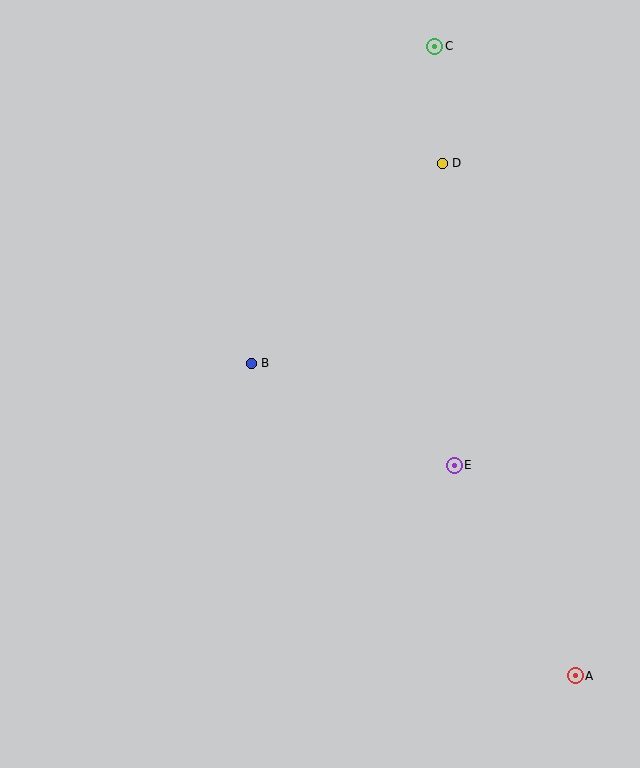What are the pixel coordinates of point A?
Point A is at (575, 676).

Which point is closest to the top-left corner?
Point C is closest to the top-left corner.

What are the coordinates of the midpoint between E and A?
The midpoint between E and A is at (515, 570).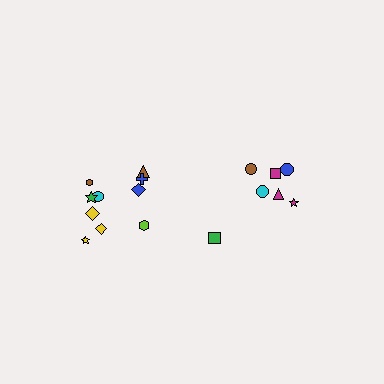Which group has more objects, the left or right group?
The left group.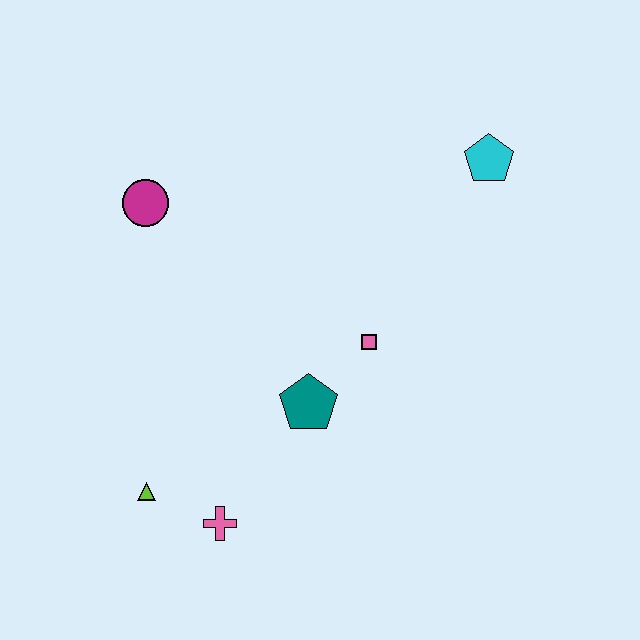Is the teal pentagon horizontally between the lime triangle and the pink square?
Yes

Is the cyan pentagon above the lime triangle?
Yes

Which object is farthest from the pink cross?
The cyan pentagon is farthest from the pink cross.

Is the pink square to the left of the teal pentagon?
No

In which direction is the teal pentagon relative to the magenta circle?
The teal pentagon is below the magenta circle.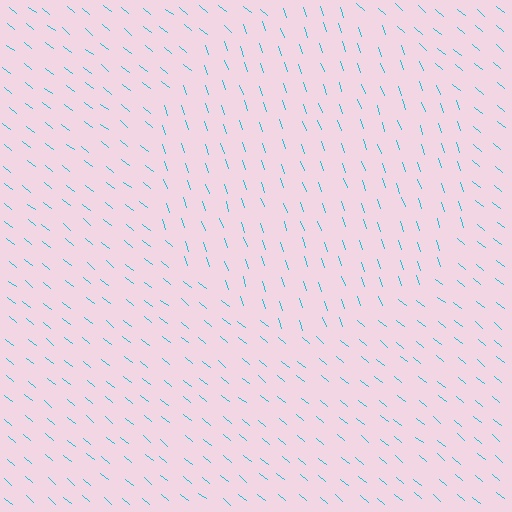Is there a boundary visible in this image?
Yes, there is a texture boundary formed by a change in line orientation.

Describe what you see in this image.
The image is filled with small cyan line segments. A circle region in the image has lines oriented differently from the surrounding lines, creating a visible texture boundary.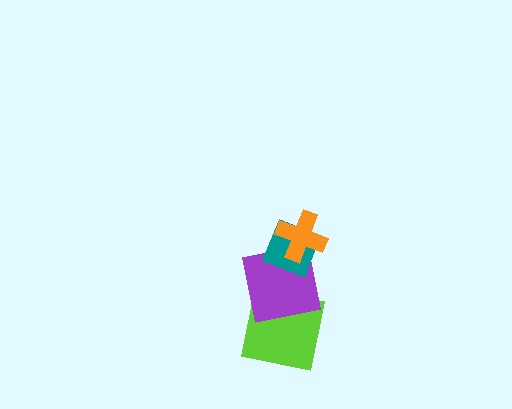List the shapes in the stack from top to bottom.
From top to bottom: the orange cross, the teal diamond, the purple square, the lime square.